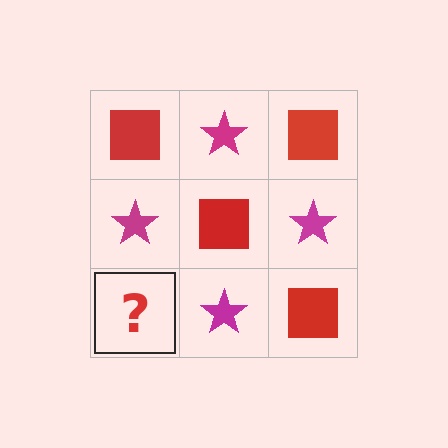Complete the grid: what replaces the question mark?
The question mark should be replaced with a red square.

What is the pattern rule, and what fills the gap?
The rule is that it alternates red square and magenta star in a checkerboard pattern. The gap should be filled with a red square.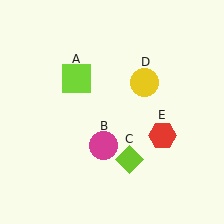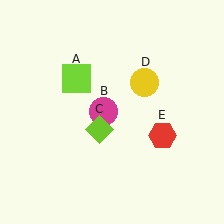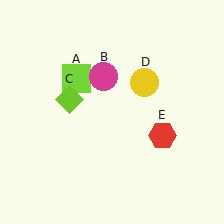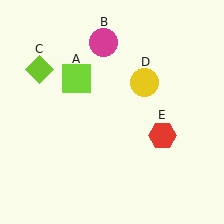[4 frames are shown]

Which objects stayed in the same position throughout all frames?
Lime square (object A) and yellow circle (object D) and red hexagon (object E) remained stationary.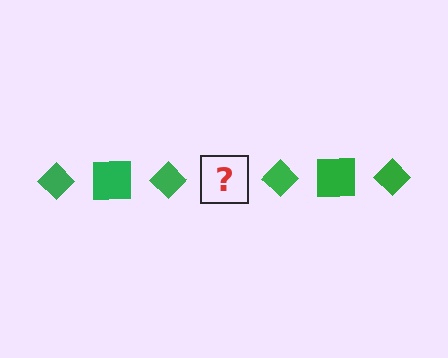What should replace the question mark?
The question mark should be replaced with a green square.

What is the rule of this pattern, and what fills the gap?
The rule is that the pattern cycles through diamond, square shapes in green. The gap should be filled with a green square.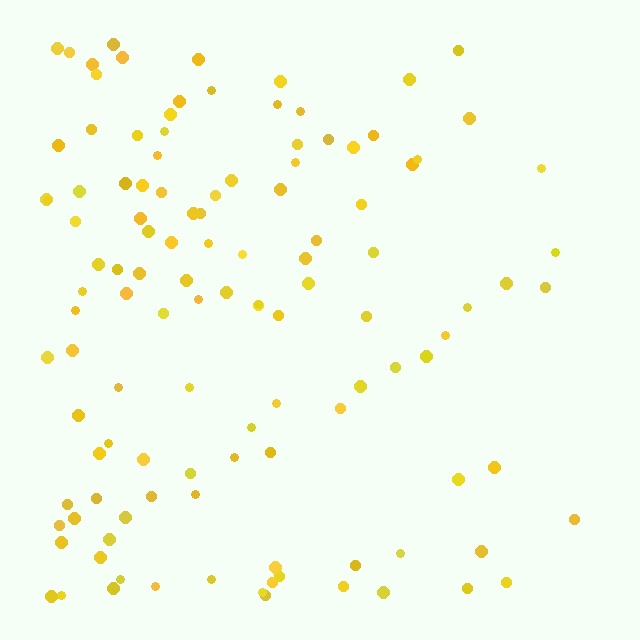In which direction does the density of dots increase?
From right to left, with the left side densest.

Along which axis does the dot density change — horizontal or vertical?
Horizontal.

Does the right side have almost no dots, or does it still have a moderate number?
Still a moderate number, just noticeably fewer than the left.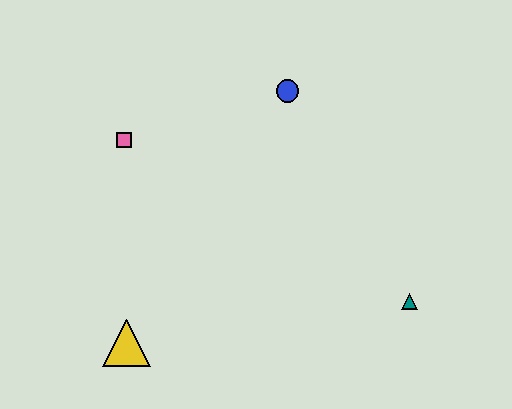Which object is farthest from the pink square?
The teal triangle is farthest from the pink square.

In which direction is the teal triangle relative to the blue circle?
The teal triangle is below the blue circle.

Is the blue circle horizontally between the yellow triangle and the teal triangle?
Yes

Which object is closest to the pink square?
The blue circle is closest to the pink square.